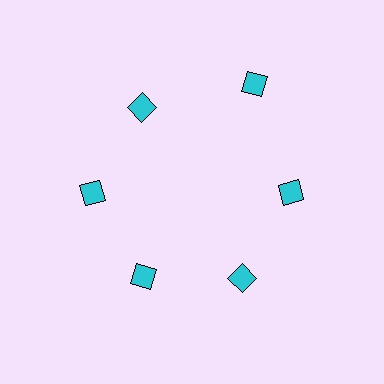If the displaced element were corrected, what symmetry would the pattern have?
It would have 6-fold rotational symmetry — the pattern would map onto itself every 60 degrees.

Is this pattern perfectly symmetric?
No. The 6 cyan diamonds are arranged in a ring, but one element near the 1 o'clock position is pushed outward from the center, breaking the 6-fold rotational symmetry.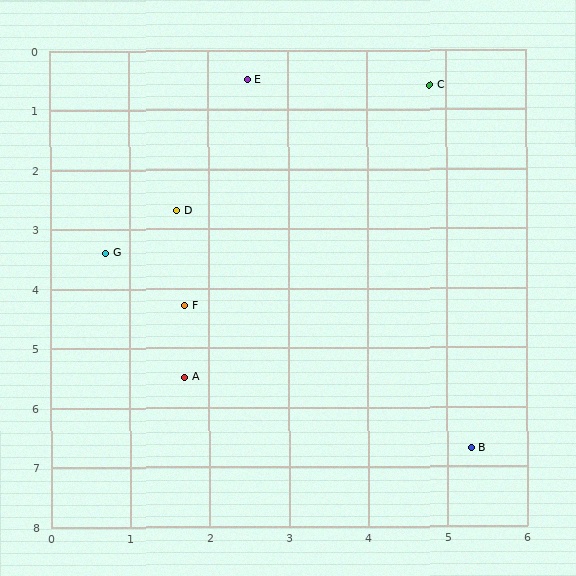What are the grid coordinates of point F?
Point F is at approximately (1.7, 4.3).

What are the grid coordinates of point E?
Point E is at approximately (2.5, 0.5).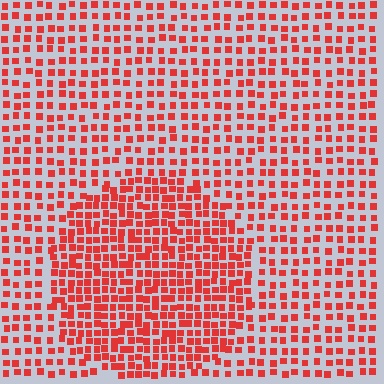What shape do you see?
I see a circle.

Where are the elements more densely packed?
The elements are more densely packed inside the circle boundary.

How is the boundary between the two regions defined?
The boundary is defined by a change in element density (approximately 1.7x ratio). All elements are the same color, size, and shape.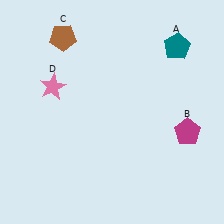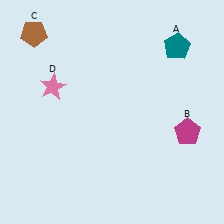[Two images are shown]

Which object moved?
The brown pentagon (C) moved left.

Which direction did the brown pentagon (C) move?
The brown pentagon (C) moved left.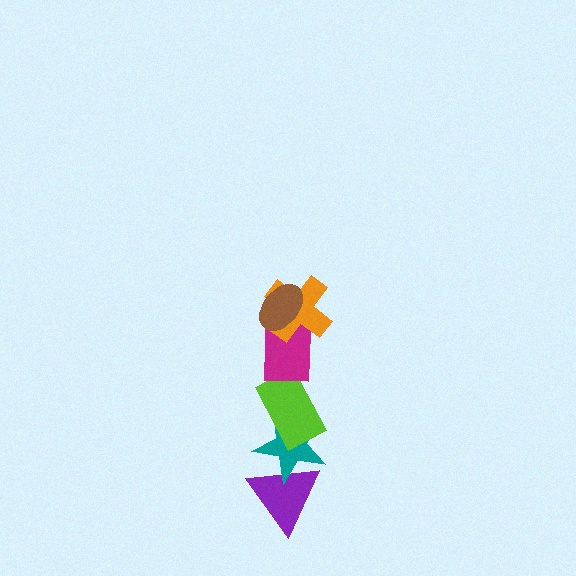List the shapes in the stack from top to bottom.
From top to bottom: the brown ellipse, the orange cross, the magenta rectangle, the lime rectangle, the teal star, the purple triangle.